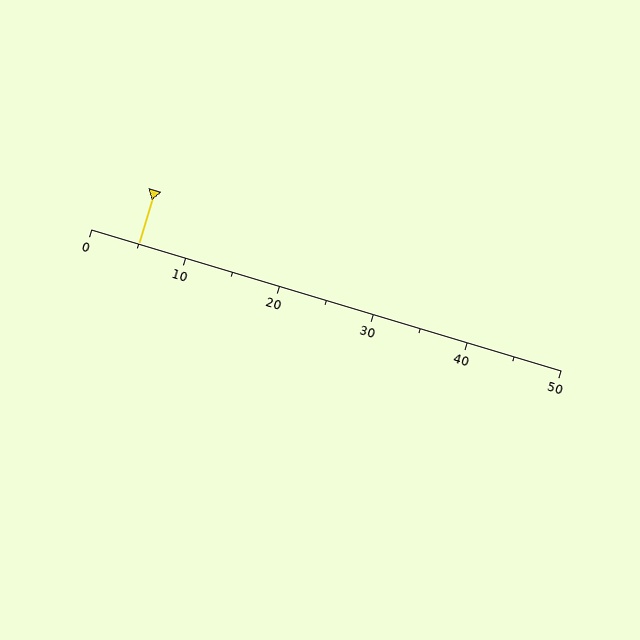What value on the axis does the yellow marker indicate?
The marker indicates approximately 5.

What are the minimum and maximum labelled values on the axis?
The axis runs from 0 to 50.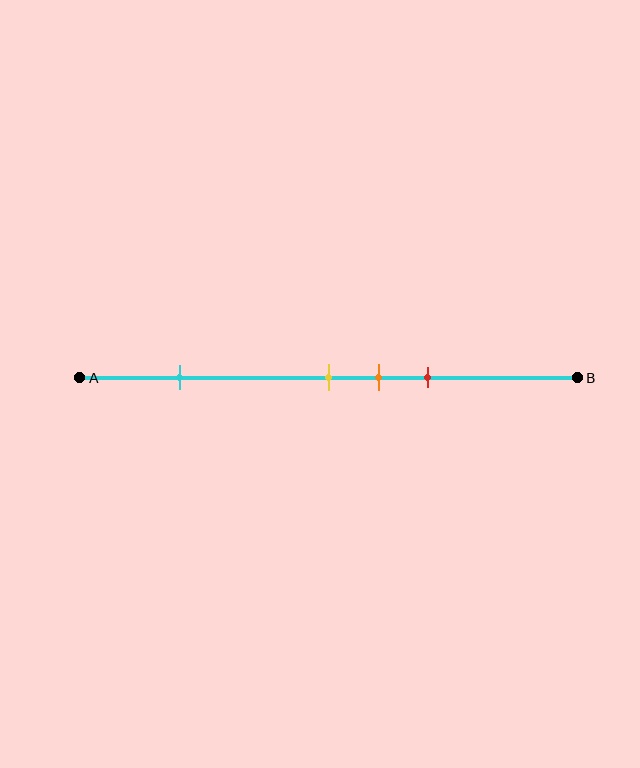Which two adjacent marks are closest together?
The yellow and orange marks are the closest adjacent pair.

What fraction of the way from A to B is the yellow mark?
The yellow mark is approximately 50% (0.5) of the way from A to B.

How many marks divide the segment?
There are 4 marks dividing the segment.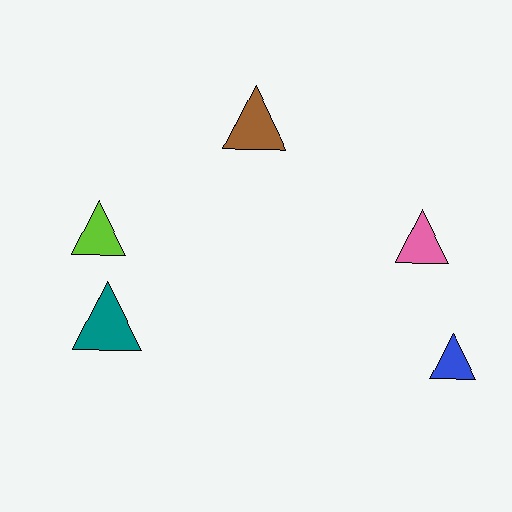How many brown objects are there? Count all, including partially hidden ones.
There is 1 brown object.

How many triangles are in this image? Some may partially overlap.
There are 5 triangles.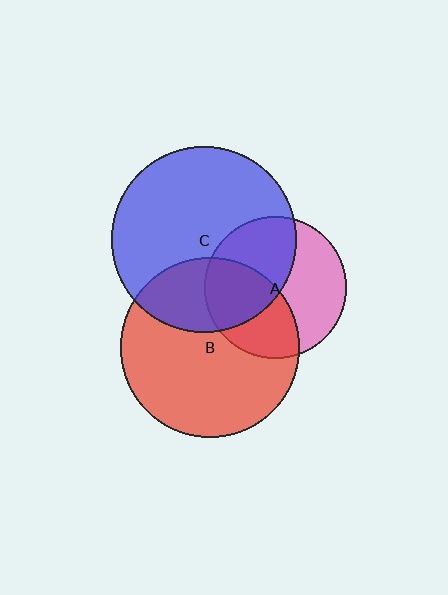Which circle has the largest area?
Circle C (blue).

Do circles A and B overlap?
Yes.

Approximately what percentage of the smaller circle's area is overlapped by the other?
Approximately 40%.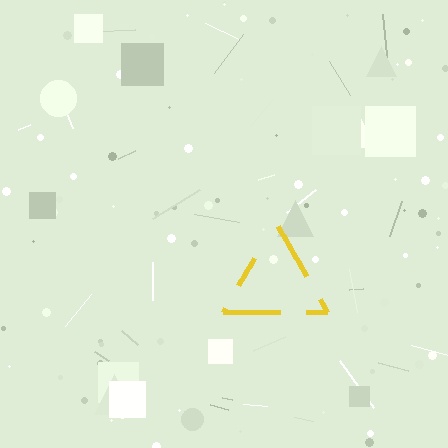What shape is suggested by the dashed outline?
The dashed outline suggests a triangle.